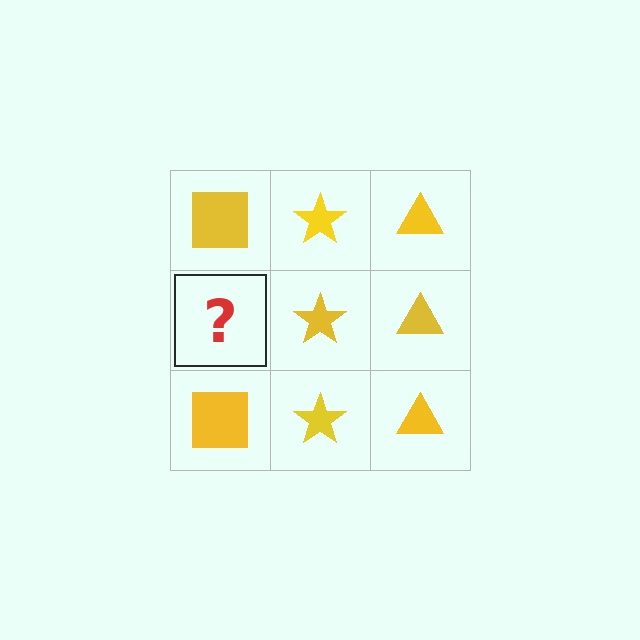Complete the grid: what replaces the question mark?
The question mark should be replaced with a yellow square.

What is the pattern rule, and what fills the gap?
The rule is that each column has a consistent shape. The gap should be filled with a yellow square.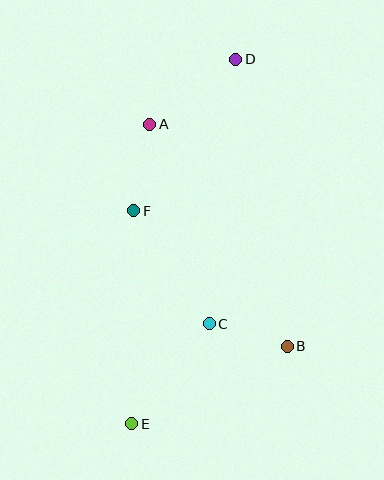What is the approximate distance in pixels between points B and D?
The distance between B and D is approximately 292 pixels.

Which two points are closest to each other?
Points B and C are closest to each other.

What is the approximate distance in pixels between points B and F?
The distance between B and F is approximately 205 pixels.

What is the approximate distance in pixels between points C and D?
The distance between C and D is approximately 266 pixels.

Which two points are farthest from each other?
Points D and E are farthest from each other.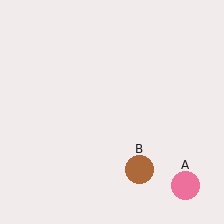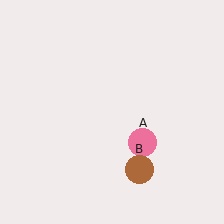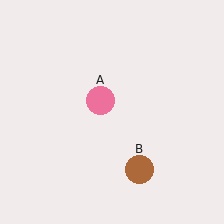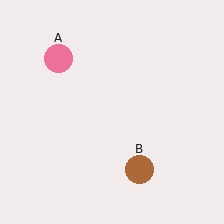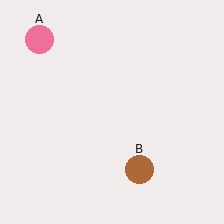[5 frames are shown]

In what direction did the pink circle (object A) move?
The pink circle (object A) moved up and to the left.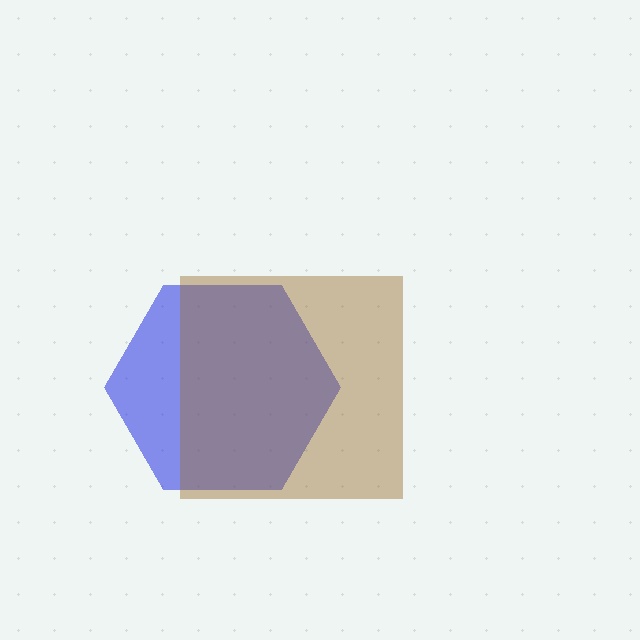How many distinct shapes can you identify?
There are 2 distinct shapes: a blue hexagon, a brown square.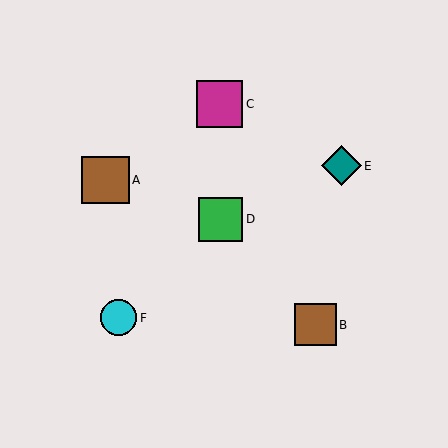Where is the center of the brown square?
The center of the brown square is at (105, 180).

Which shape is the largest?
The brown square (labeled A) is the largest.